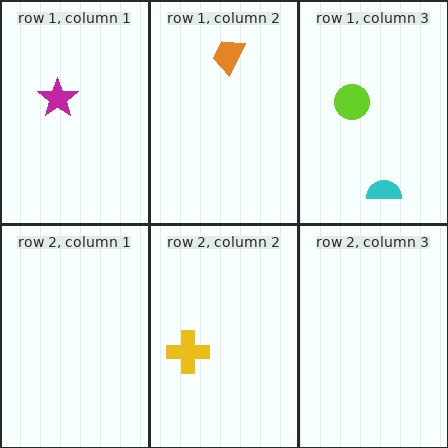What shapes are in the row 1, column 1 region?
The magenta star.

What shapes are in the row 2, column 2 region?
The yellow cross.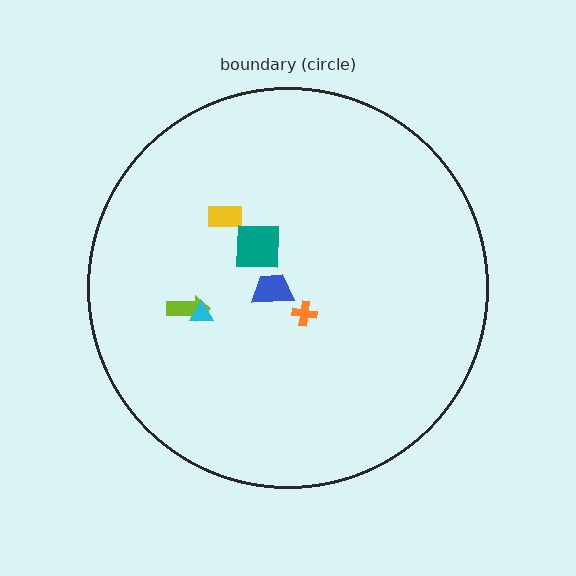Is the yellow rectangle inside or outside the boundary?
Inside.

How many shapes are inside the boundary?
6 inside, 0 outside.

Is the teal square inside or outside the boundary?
Inside.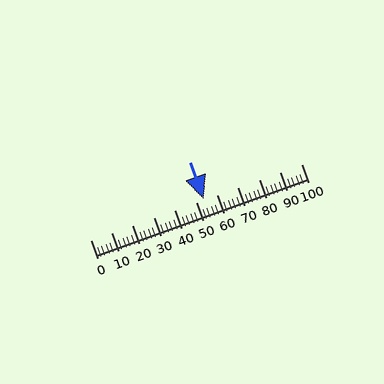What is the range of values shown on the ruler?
The ruler shows values from 0 to 100.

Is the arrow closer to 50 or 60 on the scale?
The arrow is closer to 50.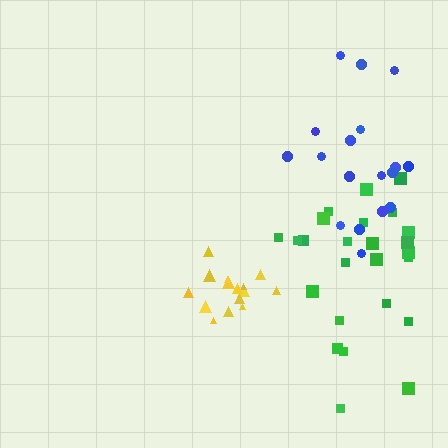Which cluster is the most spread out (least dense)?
Green.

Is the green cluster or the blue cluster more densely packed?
Blue.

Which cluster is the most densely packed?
Yellow.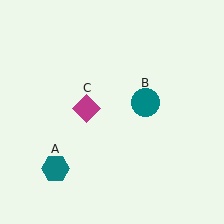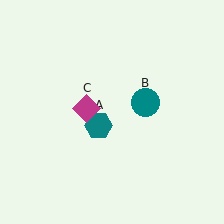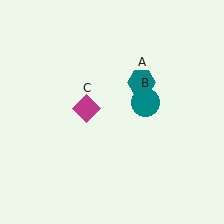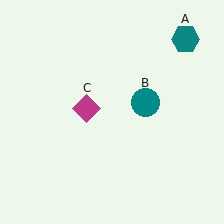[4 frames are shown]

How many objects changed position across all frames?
1 object changed position: teal hexagon (object A).